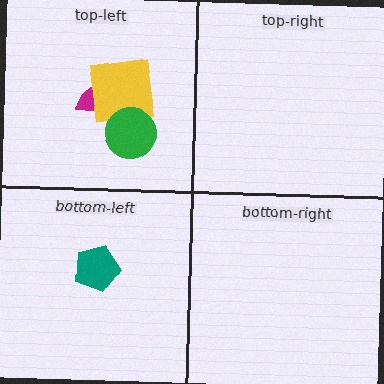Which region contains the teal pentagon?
The bottom-left region.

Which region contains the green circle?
The top-left region.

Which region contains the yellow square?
The top-left region.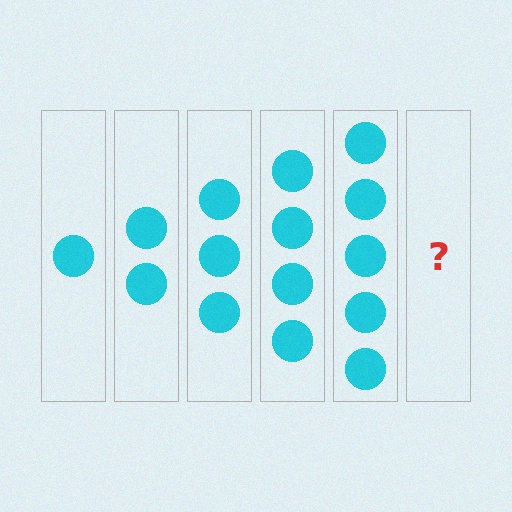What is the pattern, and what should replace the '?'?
The pattern is that each step adds one more circle. The '?' should be 6 circles.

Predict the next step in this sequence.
The next step is 6 circles.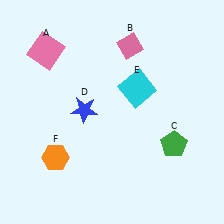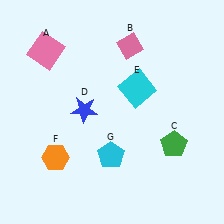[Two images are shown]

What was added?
A cyan pentagon (G) was added in Image 2.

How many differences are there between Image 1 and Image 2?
There is 1 difference between the two images.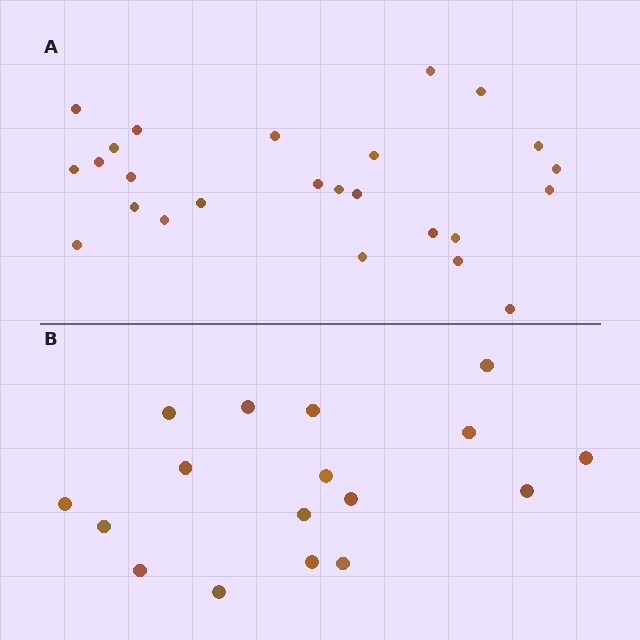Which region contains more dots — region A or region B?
Region A (the top region) has more dots.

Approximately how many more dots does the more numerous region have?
Region A has roughly 8 or so more dots than region B.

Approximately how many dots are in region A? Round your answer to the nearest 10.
About 20 dots. (The exact count is 25, which rounds to 20.)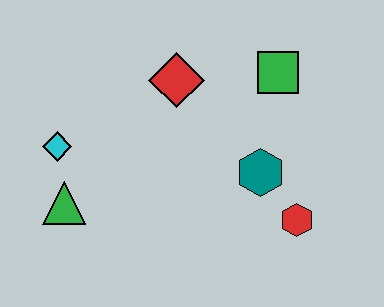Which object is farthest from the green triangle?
The green square is farthest from the green triangle.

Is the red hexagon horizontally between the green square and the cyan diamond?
No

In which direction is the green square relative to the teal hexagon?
The green square is above the teal hexagon.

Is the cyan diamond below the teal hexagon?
No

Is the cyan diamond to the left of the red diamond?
Yes